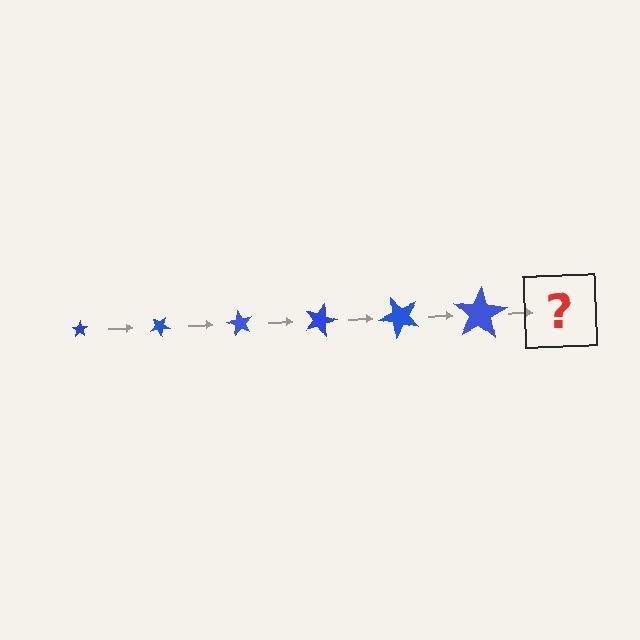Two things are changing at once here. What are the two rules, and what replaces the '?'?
The two rules are that the star grows larger each step and it rotates 30 degrees each step. The '?' should be a star, larger than the previous one and rotated 180 degrees from the start.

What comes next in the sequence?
The next element should be a star, larger than the previous one and rotated 180 degrees from the start.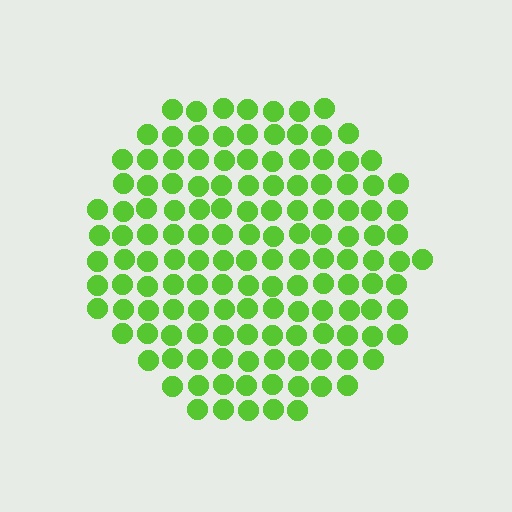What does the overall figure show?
The overall figure shows a circle.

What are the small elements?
The small elements are circles.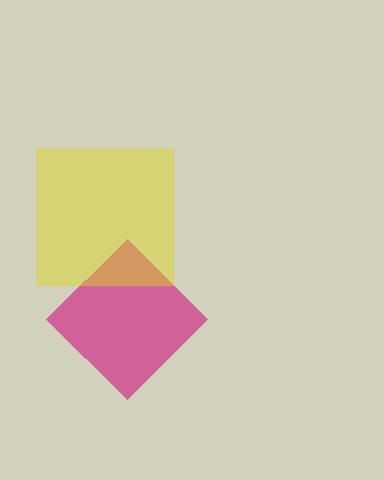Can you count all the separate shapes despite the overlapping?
Yes, there are 2 separate shapes.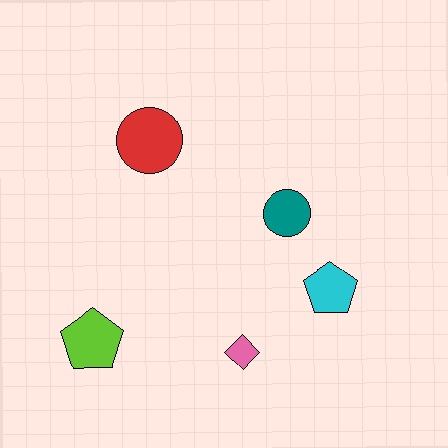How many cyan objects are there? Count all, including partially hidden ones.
There is 1 cyan object.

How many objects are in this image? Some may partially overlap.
There are 5 objects.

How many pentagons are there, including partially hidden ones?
There are 2 pentagons.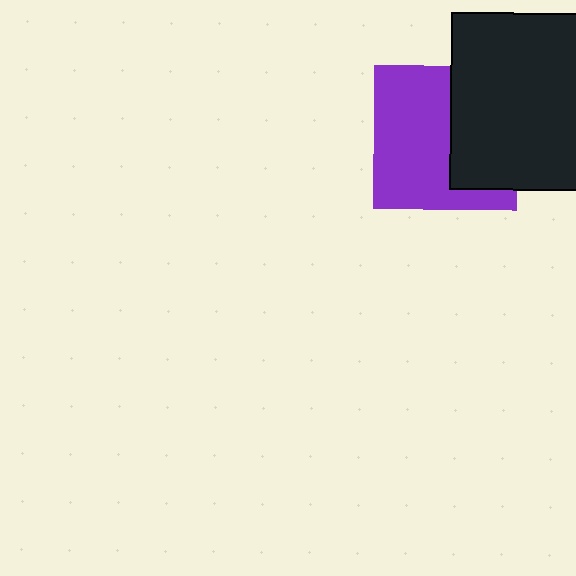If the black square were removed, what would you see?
You would see the complete purple square.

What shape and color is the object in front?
The object in front is a black square.